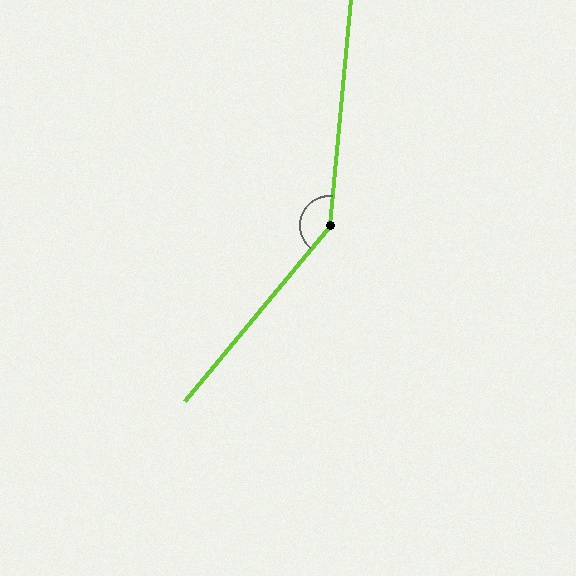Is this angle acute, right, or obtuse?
It is obtuse.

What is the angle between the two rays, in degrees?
Approximately 146 degrees.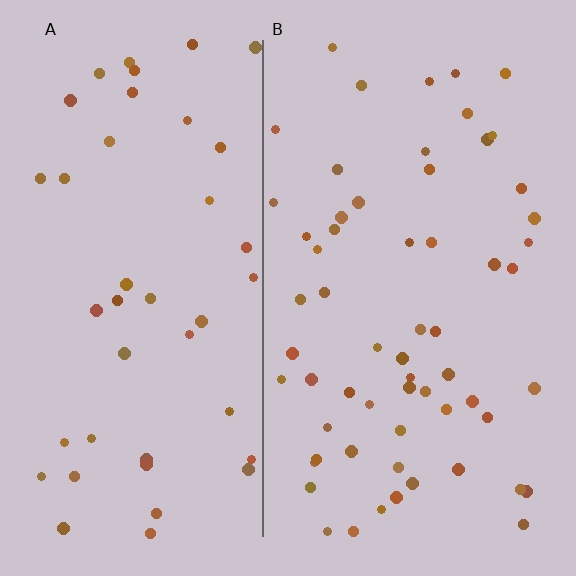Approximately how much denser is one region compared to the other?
Approximately 1.4× — region B over region A.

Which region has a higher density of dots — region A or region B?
B (the right).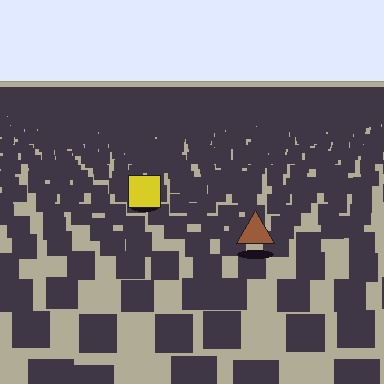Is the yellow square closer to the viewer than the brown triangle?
No. The brown triangle is closer — you can tell from the texture gradient: the ground texture is coarser near it.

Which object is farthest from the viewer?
The yellow square is farthest from the viewer. It appears smaller and the ground texture around it is denser.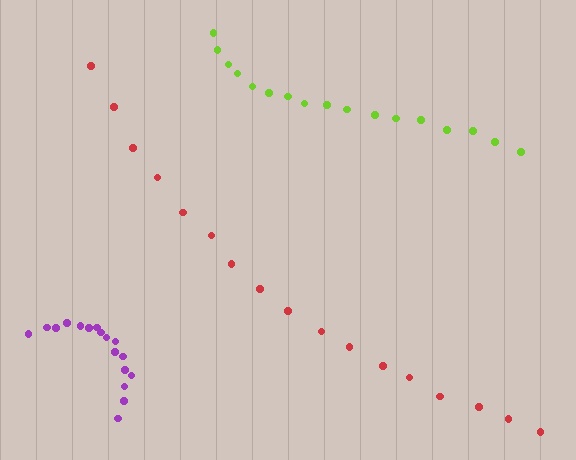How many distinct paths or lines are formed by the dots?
There are 3 distinct paths.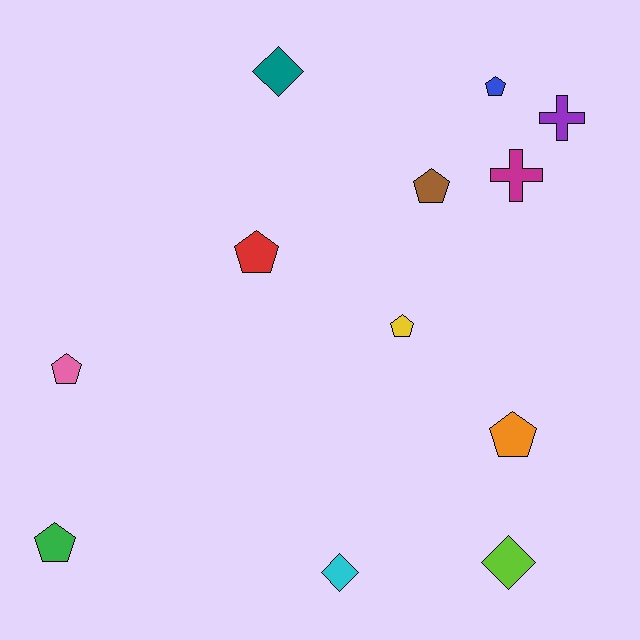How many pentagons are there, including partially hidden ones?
There are 7 pentagons.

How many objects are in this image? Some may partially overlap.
There are 12 objects.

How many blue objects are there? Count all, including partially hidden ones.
There is 1 blue object.